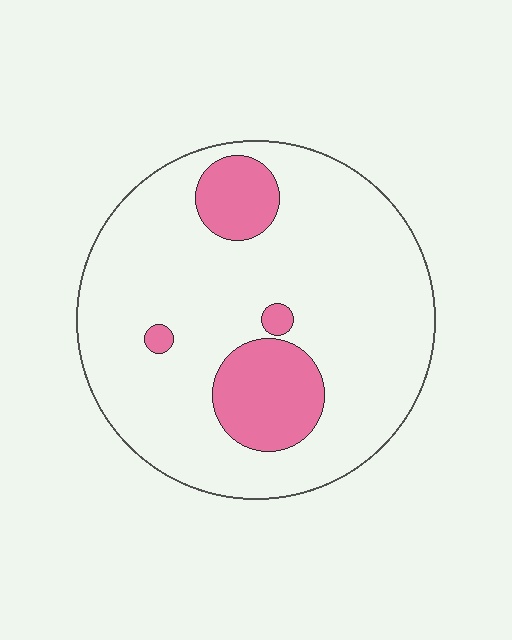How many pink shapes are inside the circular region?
4.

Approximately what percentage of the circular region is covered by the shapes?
Approximately 15%.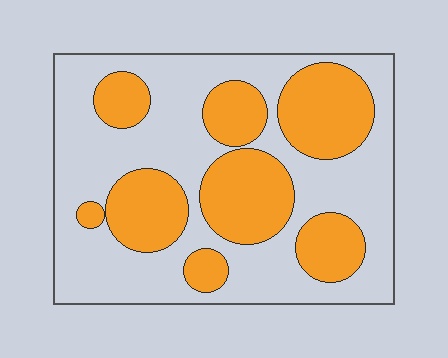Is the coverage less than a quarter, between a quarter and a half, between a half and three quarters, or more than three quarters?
Between a quarter and a half.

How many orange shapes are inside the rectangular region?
8.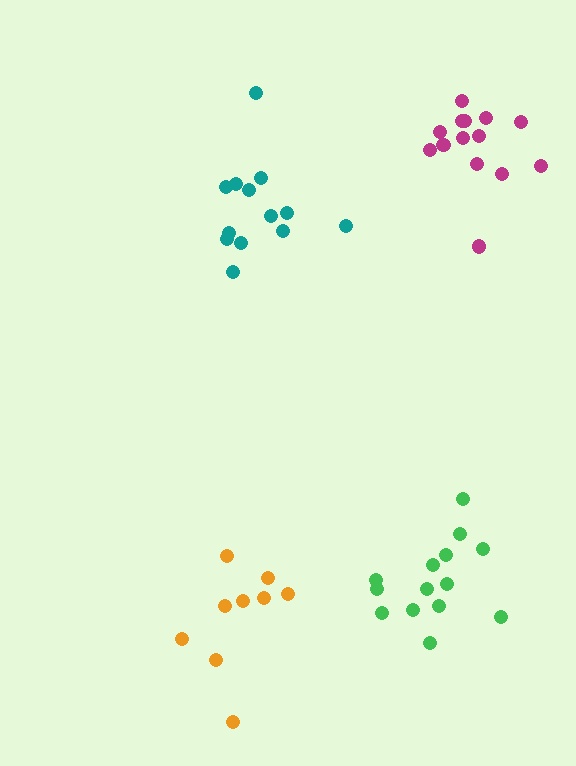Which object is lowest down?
The orange cluster is bottommost.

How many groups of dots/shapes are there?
There are 4 groups.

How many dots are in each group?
Group 1: 14 dots, Group 2: 14 dots, Group 3: 13 dots, Group 4: 9 dots (50 total).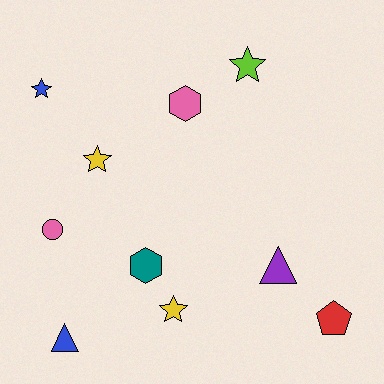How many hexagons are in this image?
There are 2 hexagons.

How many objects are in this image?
There are 10 objects.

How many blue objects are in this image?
There are 2 blue objects.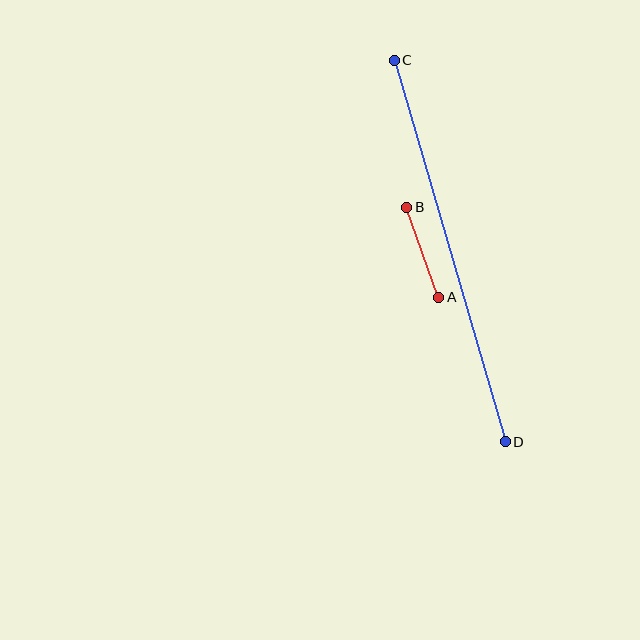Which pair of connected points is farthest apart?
Points C and D are farthest apart.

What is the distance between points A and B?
The distance is approximately 96 pixels.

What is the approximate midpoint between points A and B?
The midpoint is at approximately (423, 252) pixels.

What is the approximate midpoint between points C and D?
The midpoint is at approximately (450, 251) pixels.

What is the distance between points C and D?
The distance is approximately 398 pixels.